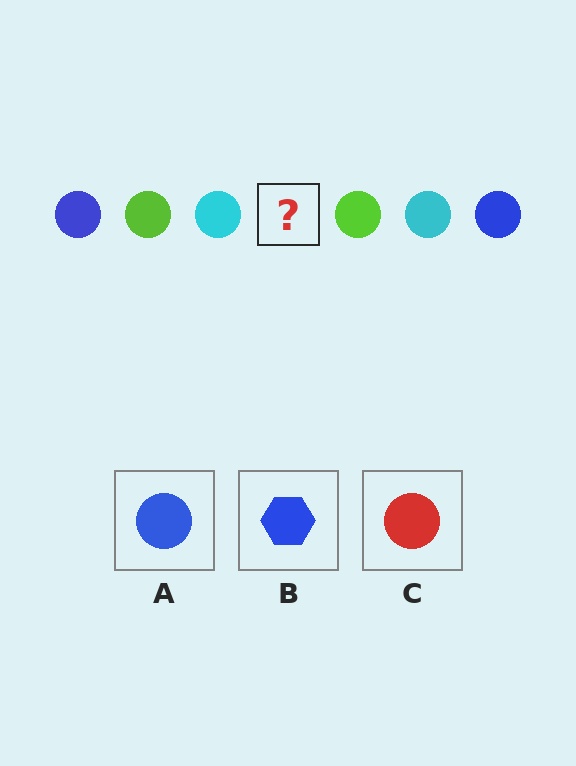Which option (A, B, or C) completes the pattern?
A.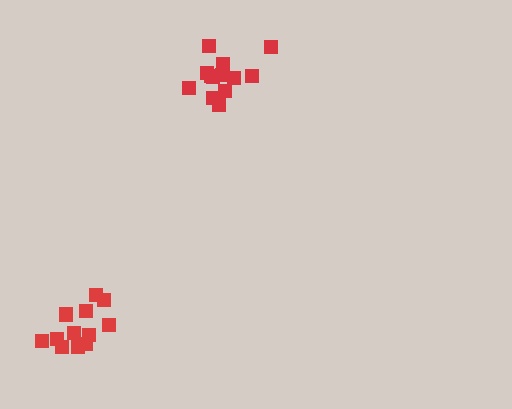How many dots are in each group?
Group 1: 13 dots, Group 2: 13 dots (26 total).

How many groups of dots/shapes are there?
There are 2 groups.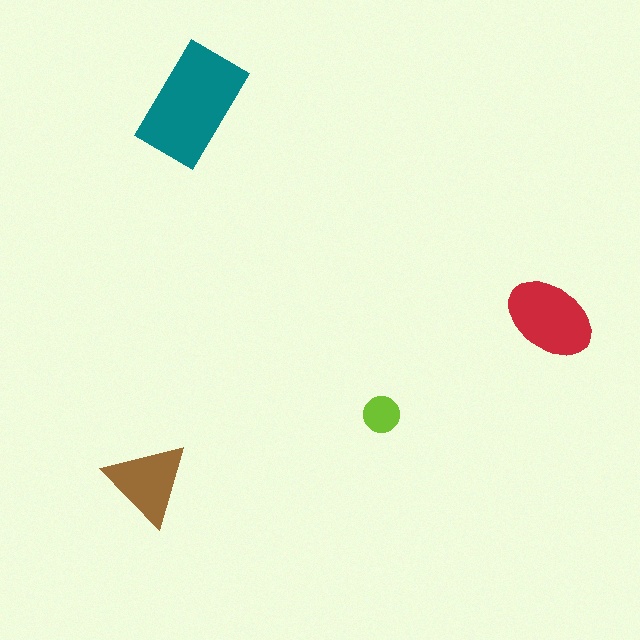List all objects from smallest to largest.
The lime circle, the brown triangle, the red ellipse, the teal rectangle.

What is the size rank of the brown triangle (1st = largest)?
3rd.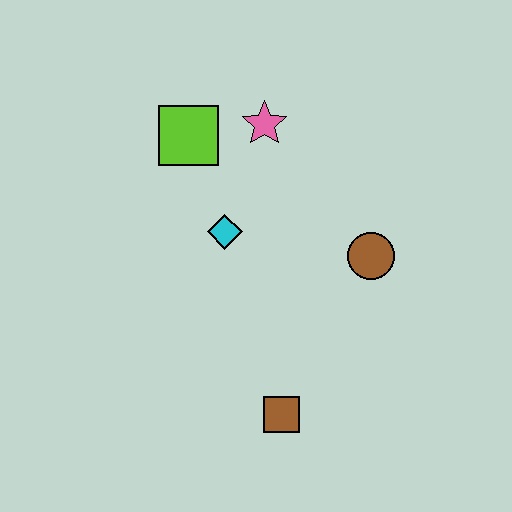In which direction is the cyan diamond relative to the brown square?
The cyan diamond is above the brown square.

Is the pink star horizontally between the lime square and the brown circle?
Yes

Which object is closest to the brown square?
The brown circle is closest to the brown square.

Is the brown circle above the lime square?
No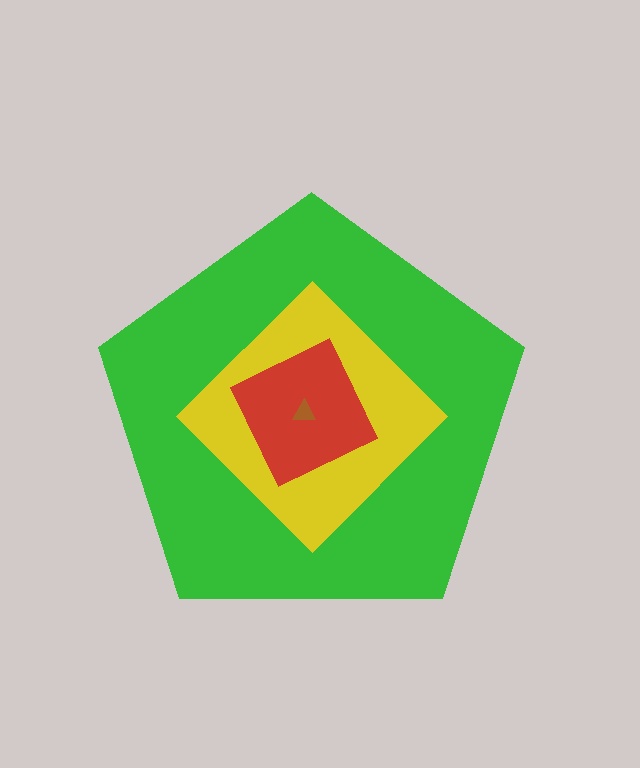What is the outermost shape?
The green pentagon.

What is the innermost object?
The brown triangle.